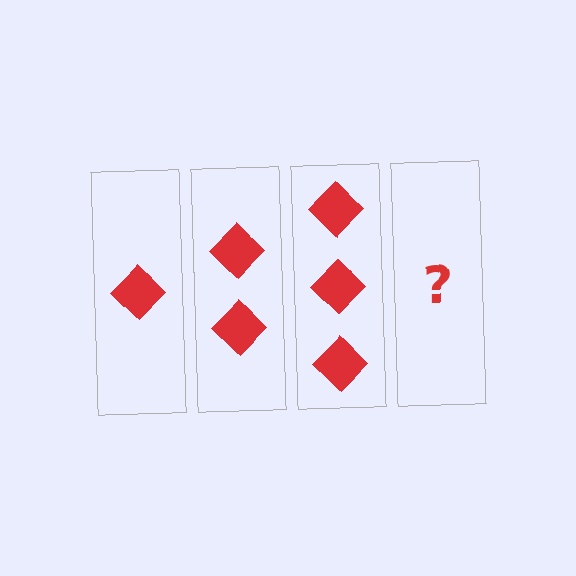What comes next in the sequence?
The next element should be 4 diamonds.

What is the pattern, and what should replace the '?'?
The pattern is that each step adds one more diamond. The '?' should be 4 diamonds.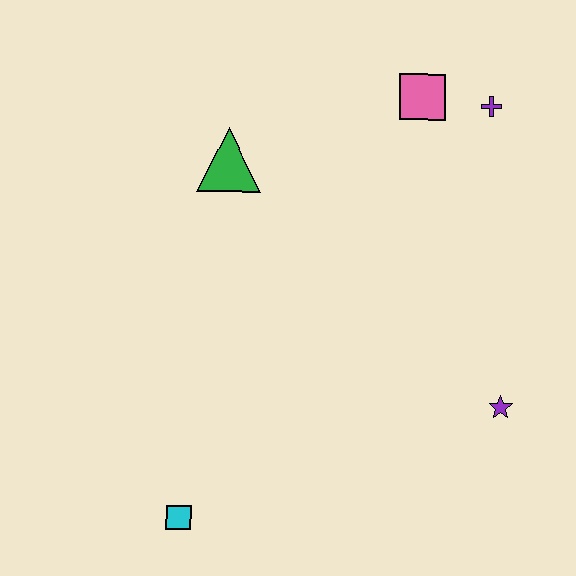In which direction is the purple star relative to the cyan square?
The purple star is to the right of the cyan square.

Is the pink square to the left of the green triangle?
No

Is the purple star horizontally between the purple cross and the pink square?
No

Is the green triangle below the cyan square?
No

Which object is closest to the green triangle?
The pink square is closest to the green triangle.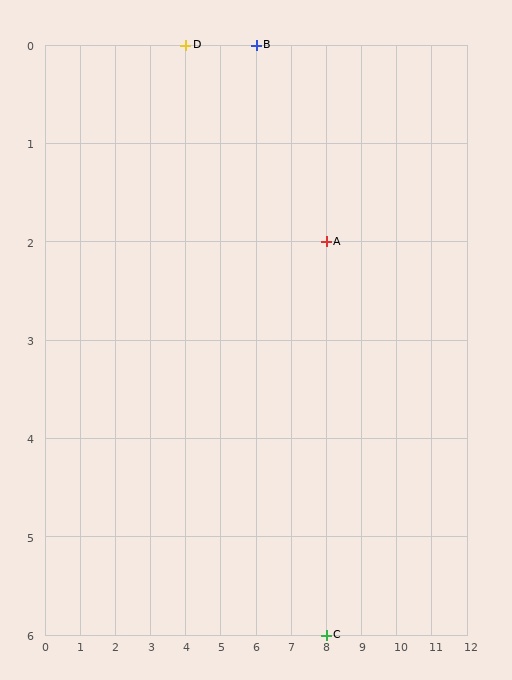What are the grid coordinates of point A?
Point A is at grid coordinates (8, 2).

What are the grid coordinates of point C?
Point C is at grid coordinates (8, 6).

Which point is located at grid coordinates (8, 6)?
Point C is at (8, 6).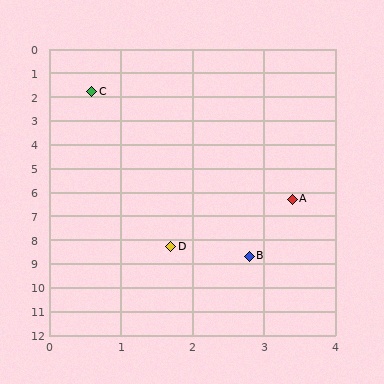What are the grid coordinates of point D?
Point D is at approximately (1.7, 8.3).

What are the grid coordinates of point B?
Point B is at approximately (2.8, 8.7).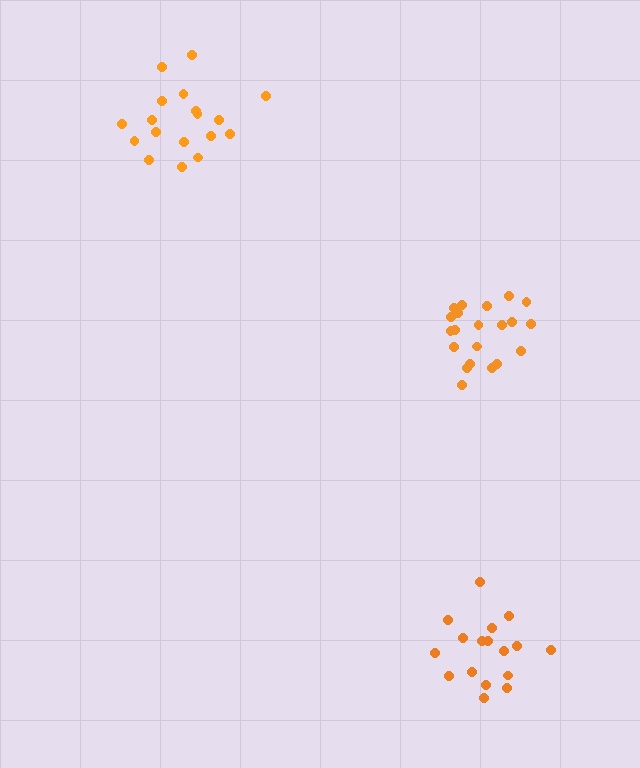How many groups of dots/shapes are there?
There are 3 groups.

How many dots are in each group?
Group 1: 17 dots, Group 2: 21 dots, Group 3: 18 dots (56 total).